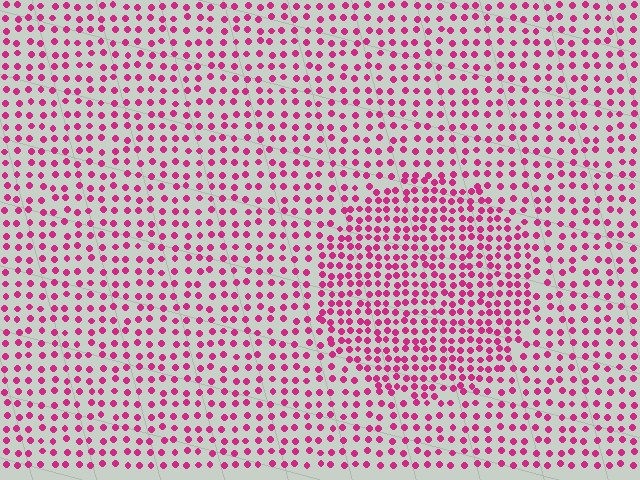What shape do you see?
I see a circle.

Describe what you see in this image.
The image contains small magenta elements arranged at two different densities. A circle-shaped region is visible where the elements are more densely packed than the surrounding area.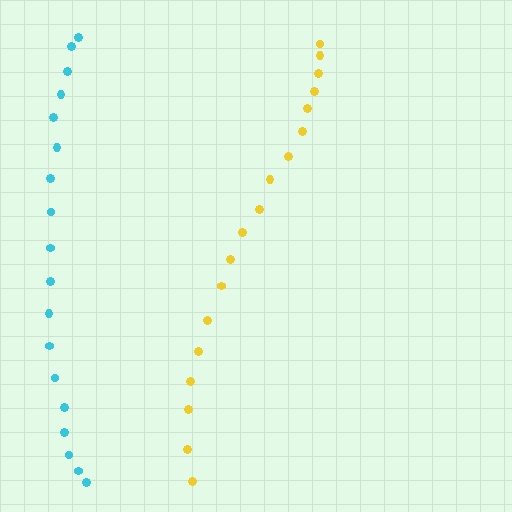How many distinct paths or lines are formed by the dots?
There are 2 distinct paths.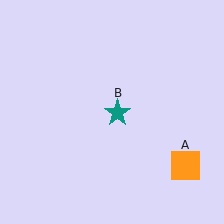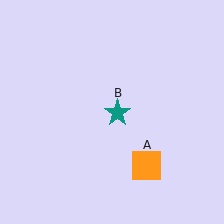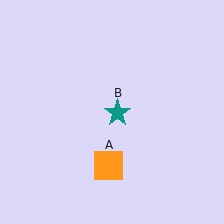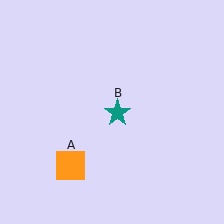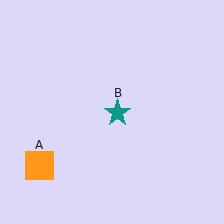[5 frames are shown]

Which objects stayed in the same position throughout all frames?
Teal star (object B) remained stationary.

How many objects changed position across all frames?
1 object changed position: orange square (object A).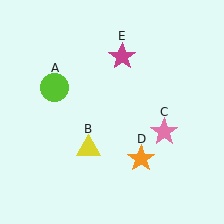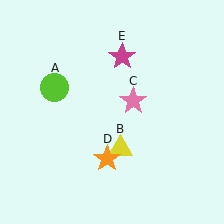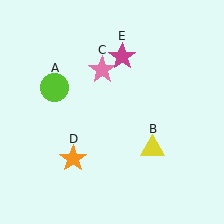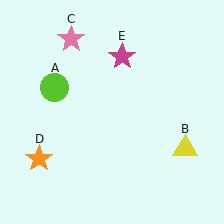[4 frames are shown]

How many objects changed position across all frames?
3 objects changed position: yellow triangle (object B), pink star (object C), orange star (object D).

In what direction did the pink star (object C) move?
The pink star (object C) moved up and to the left.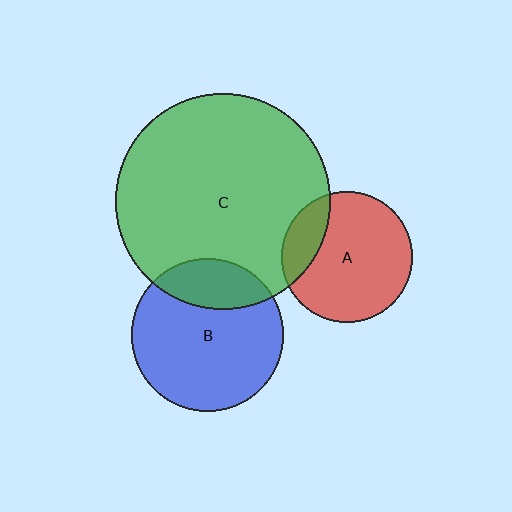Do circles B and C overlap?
Yes.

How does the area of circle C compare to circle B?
Approximately 2.0 times.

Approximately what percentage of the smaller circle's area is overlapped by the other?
Approximately 25%.